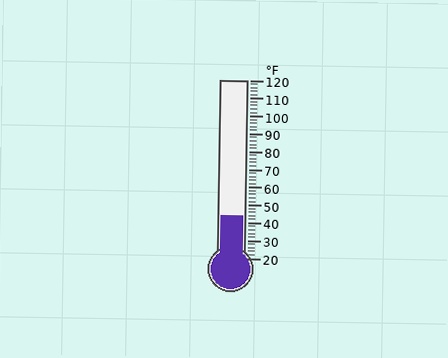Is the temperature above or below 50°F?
The temperature is below 50°F.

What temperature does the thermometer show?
The thermometer shows approximately 44°F.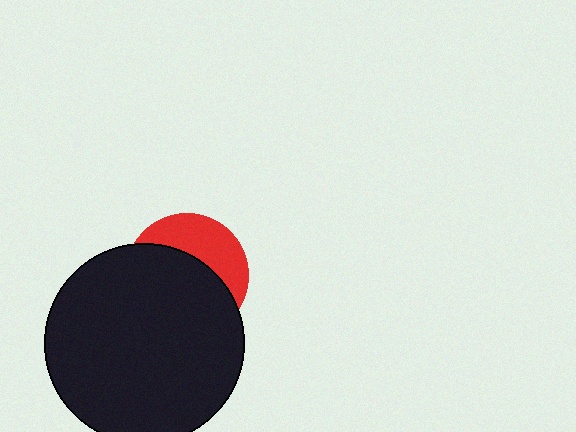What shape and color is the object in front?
The object in front is a black circle.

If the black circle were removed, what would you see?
You would see the complete red circle.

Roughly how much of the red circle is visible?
A small part of it is visible (roughly 36%).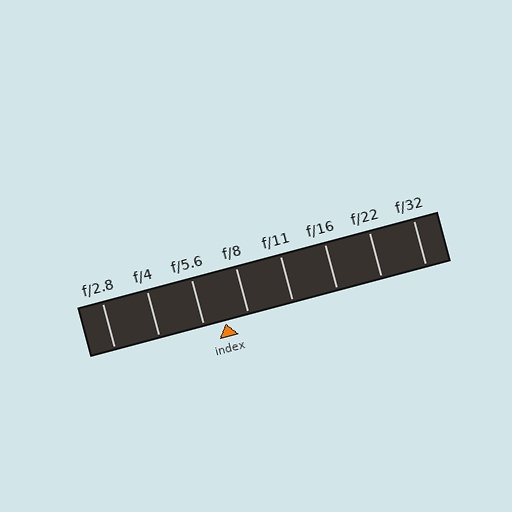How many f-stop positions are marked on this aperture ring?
There are 8 f-stop positions marked.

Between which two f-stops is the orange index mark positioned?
The index mark is between f/5.6 and f/8.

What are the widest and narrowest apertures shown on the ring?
The widest aperture shown is f/2.8 and the narrowest is f/32.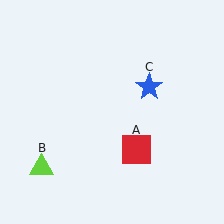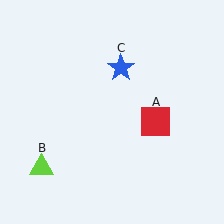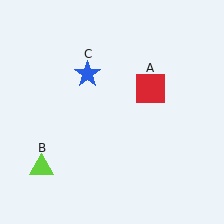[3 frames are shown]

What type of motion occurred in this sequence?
The red square (object A), blue star (object C) rotated counterclockwise around the center of the scene.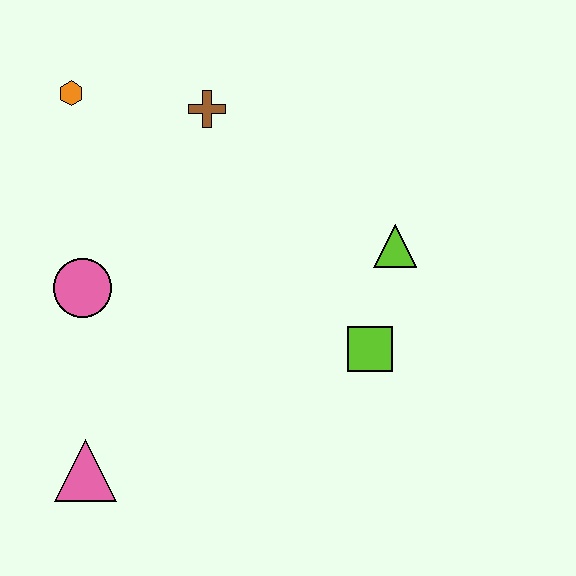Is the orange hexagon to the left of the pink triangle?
Yes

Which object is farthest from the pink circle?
The lime triangle is farthest from the pink circle.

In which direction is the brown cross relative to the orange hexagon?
The brown cross is to the right of the orange hexagon.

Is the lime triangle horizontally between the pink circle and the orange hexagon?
No